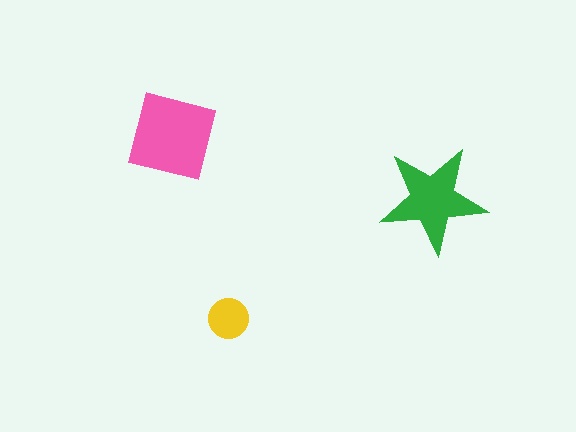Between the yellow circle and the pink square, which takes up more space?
The pink square.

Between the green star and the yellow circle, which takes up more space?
The green star.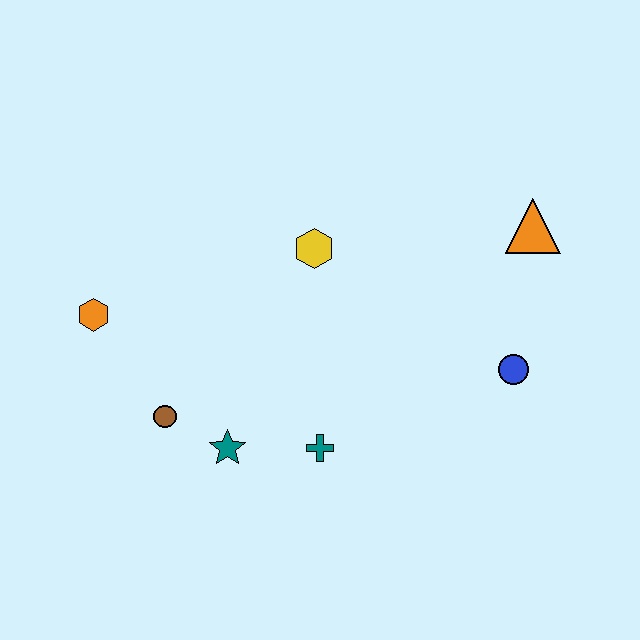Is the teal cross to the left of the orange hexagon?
No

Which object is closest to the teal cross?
The teal star is closest to the teal cross.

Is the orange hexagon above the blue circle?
Yes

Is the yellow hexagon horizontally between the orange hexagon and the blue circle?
Yes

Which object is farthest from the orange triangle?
The orange hexagon is farthest from the orange triangle.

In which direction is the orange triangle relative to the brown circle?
The orange triangle is to the right of the brown circle.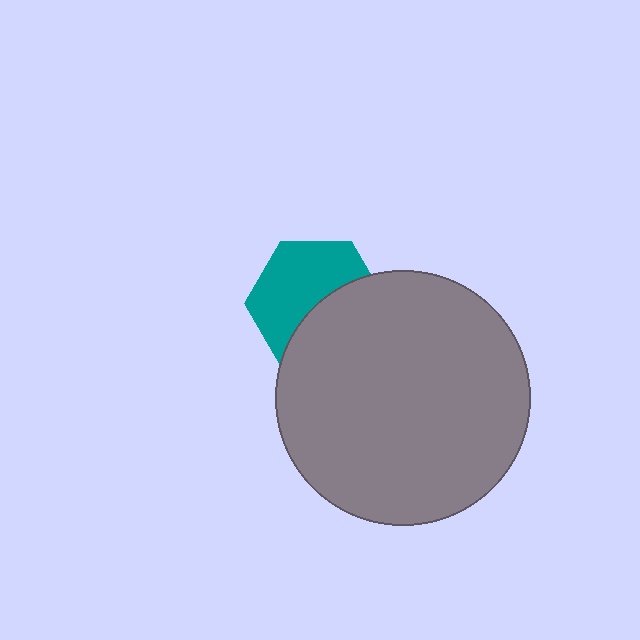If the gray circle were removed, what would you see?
You would see the complete teal hexagon.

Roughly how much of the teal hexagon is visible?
About half of it is visible (roughly 56%).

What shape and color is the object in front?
The object in front is a gray circle.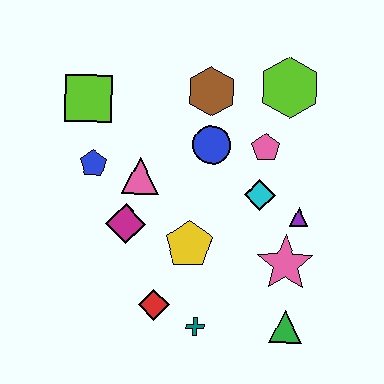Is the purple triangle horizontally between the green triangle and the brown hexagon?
No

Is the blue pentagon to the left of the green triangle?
Yes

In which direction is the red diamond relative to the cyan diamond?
The red diamond is below the cyan diamond.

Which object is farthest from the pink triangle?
The green triangle is farthest from the pink triangle.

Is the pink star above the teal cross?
Yes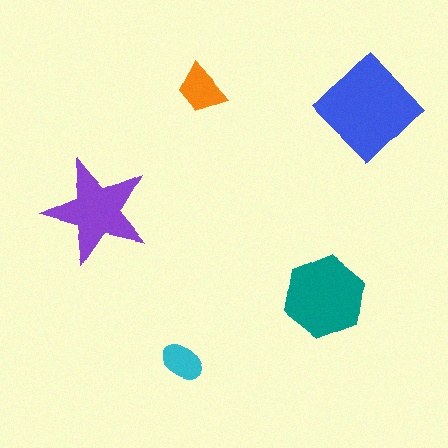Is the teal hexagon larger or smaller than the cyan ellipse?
Larger.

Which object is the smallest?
The cyan ellipse.